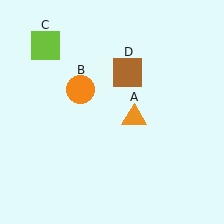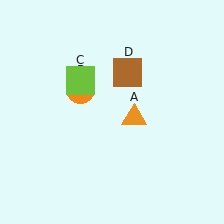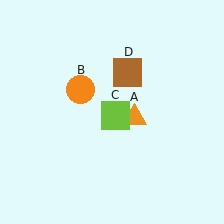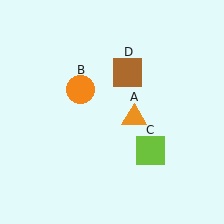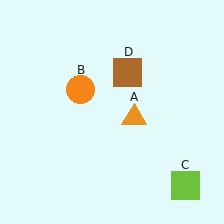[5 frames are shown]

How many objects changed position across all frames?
1 object changed position: lime square (object C).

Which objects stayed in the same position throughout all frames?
Orange triangle (object A) and orange circle (object B) and brown square (object D) remained stationary.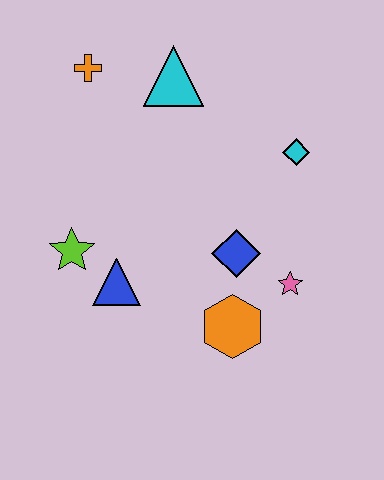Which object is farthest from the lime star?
The cyan diamond is farthest from the lime star.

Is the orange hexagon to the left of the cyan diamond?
Yes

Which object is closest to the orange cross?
The cyan triangle is closest to the orange cross.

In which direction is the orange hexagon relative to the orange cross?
The orange hexagon is below the orange cross.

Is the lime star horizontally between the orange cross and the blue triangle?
No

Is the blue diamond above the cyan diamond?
No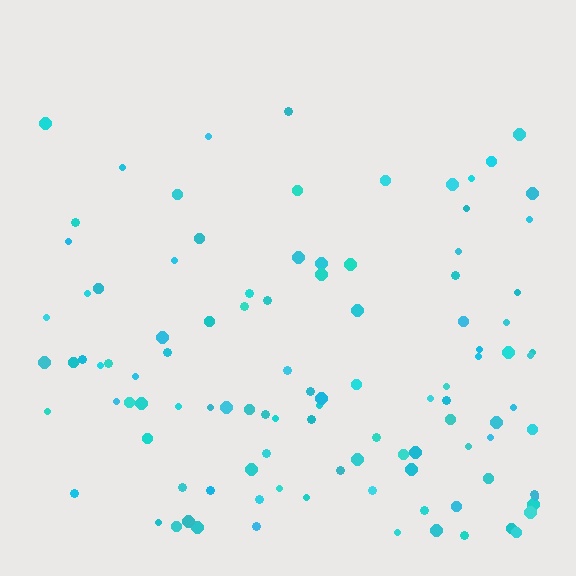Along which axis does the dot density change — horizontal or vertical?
Vertical.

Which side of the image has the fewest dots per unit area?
The top.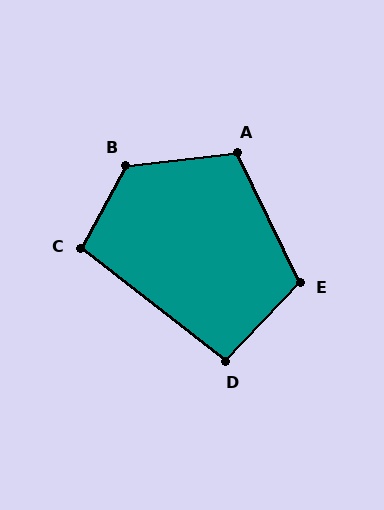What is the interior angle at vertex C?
Approximately 100 degrees (obtuse).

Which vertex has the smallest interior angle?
D, at approximately 95 degrees.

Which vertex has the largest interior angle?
B, at approximately 125 degrees.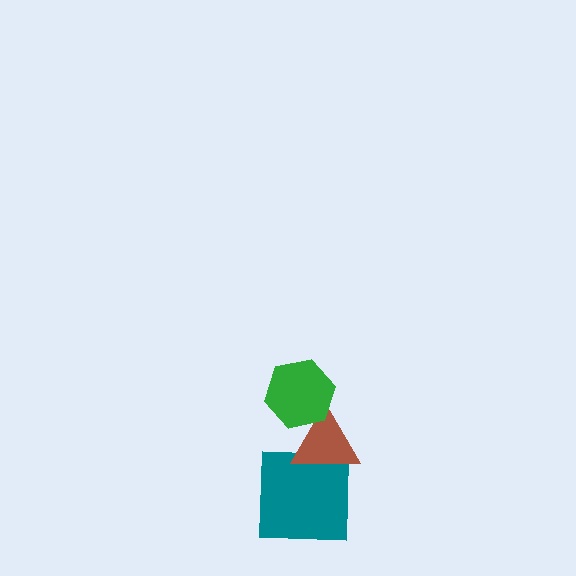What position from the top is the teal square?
The teal square is 3rd from the top.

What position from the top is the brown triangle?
The brown triangle is 2nd from the top.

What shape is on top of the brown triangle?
The green hexagon is on top of the brown triangle.